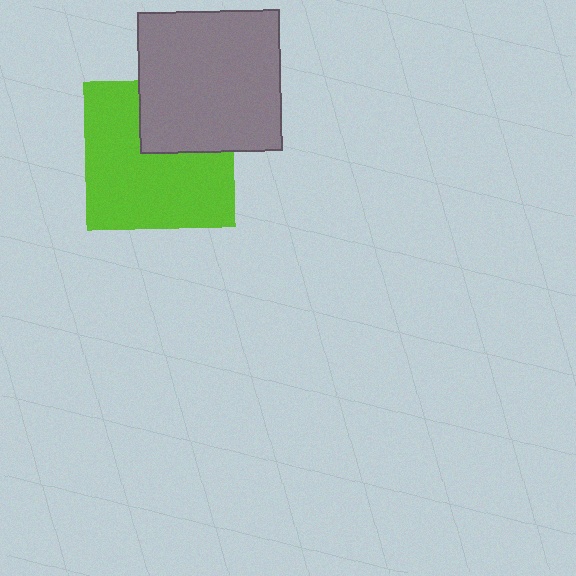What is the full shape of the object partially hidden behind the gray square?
The partially hidden object is a lime square.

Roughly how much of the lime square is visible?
Most of it is visible (roughly 69%).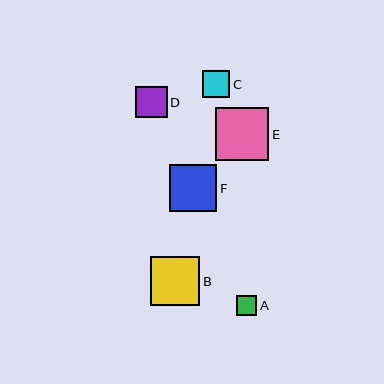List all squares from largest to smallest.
From largest to smallest: E, B, F, D, C, A.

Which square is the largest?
Square E is the largest with a size of approximately 53 pixels.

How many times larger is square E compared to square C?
Square E is approximately 1.9 times the size of square C.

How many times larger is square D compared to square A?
Square D is approximately 1.6 times the size of square A.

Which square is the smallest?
Square A is the smallest with a size of approximately 20 pixels.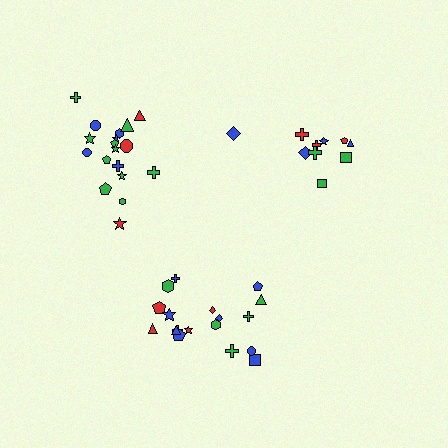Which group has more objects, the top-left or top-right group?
The top-left group.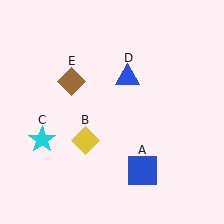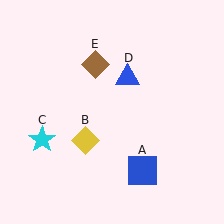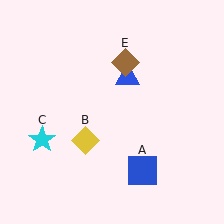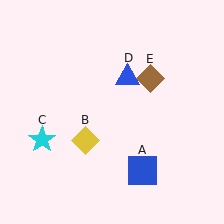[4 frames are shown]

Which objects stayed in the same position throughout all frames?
Blue square (object A) and yellow diamond (object B) and cyan star (object C) and blue triangle (object D) remained stationary.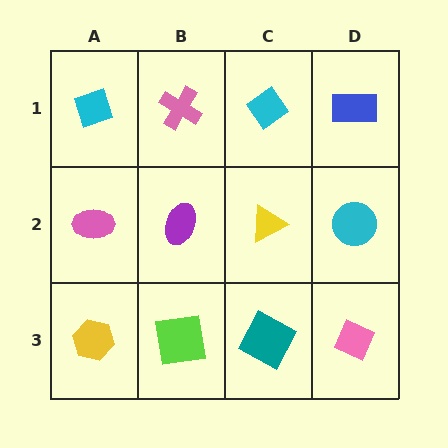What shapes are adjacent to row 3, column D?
A cyan circle (row 2, column D), a teal square (row 3, column C).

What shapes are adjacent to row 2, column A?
A cyan diamond (row 1, column A), a yellow hexagon (row 3, column A), a purple ellipse (row 2, column B).